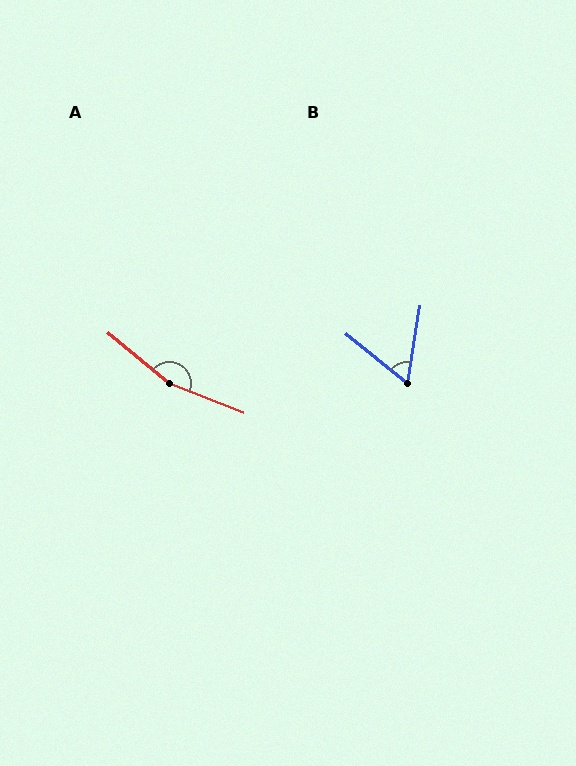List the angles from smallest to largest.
B (60°), A (162°).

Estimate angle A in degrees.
Approximately 162 degrees.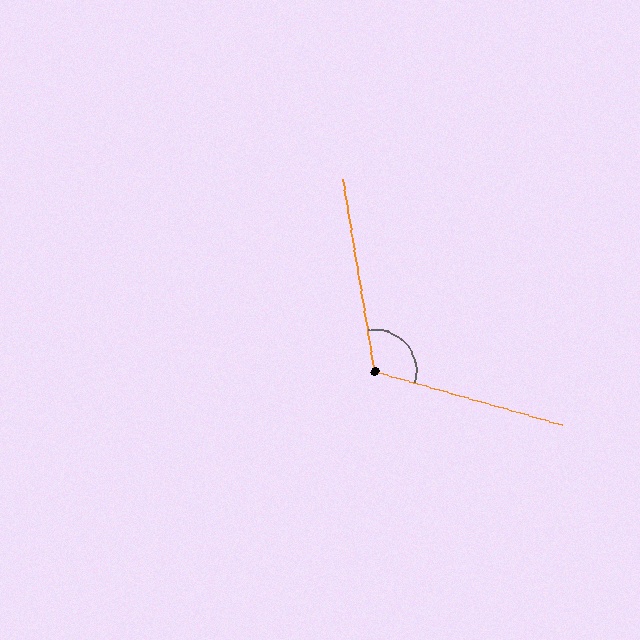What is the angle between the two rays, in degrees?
Approximately 115 degrees.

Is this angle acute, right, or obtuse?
It is obtuse.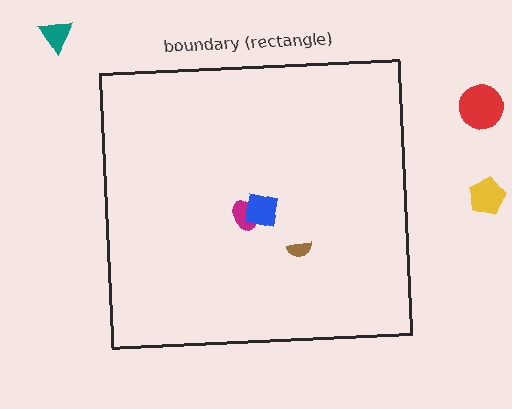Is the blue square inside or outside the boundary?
Inside.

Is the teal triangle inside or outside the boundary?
Outside.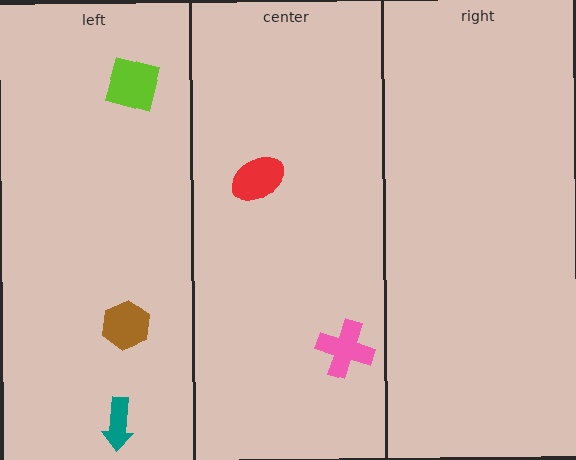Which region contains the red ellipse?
The center region.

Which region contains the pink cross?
The center region.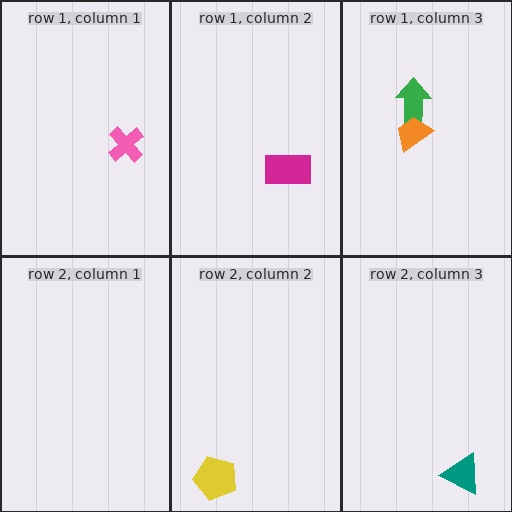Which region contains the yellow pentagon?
The row 2, column 2 region.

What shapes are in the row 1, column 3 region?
The green arrow, the orange trapezoid.